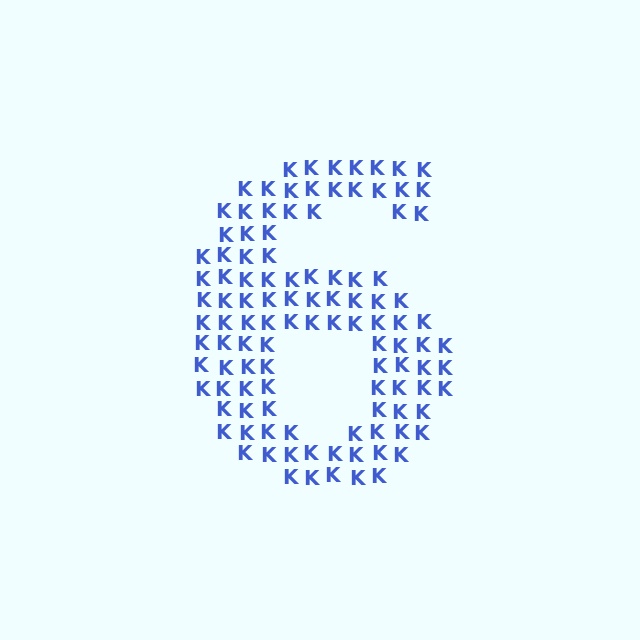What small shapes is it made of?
It is made of small letter K's.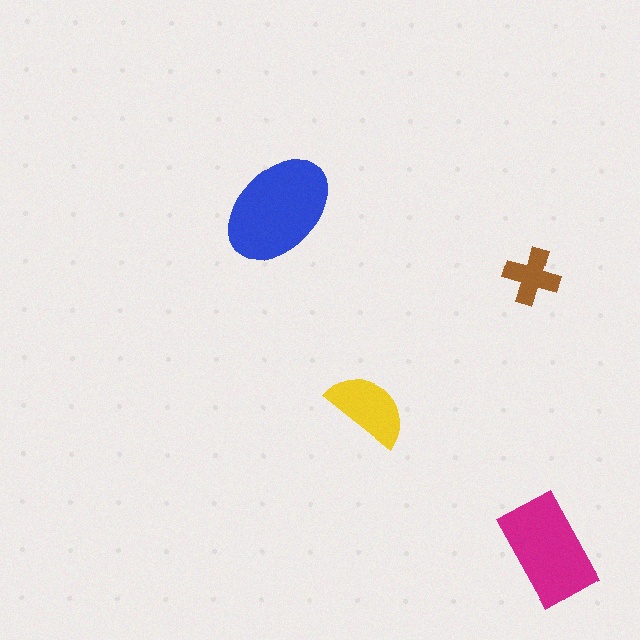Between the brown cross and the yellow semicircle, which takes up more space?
The yellow semicircle.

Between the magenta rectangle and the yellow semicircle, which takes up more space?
The magenta rectangle.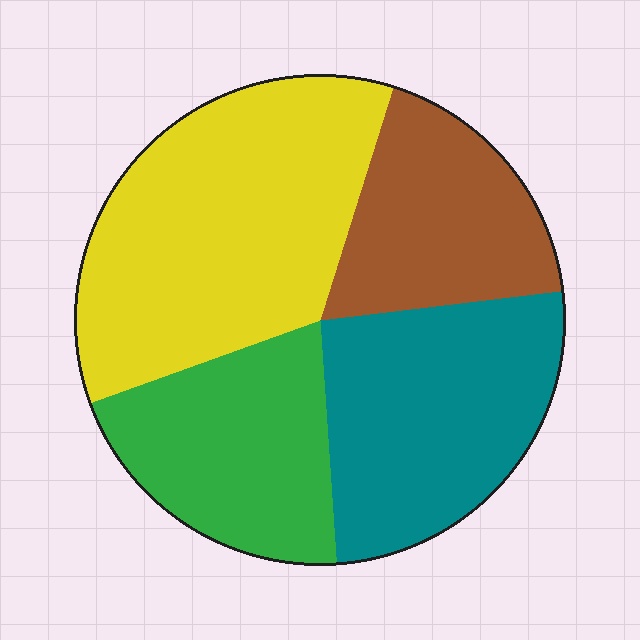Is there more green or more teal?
Teal.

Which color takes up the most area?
Yellow, at roughly 35%.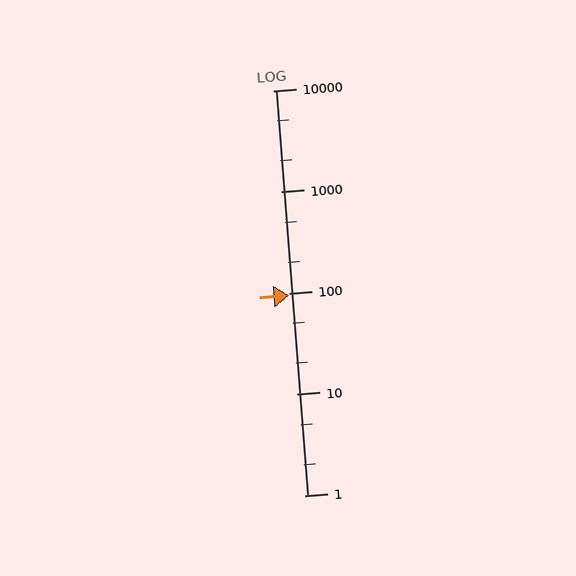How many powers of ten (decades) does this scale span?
The scale spans 4 decades, from 1 to 10000.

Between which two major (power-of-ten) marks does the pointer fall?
The pointer is between 10 and 100.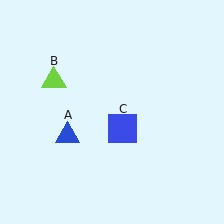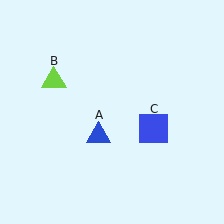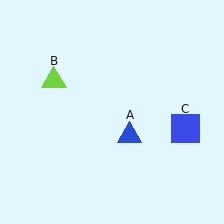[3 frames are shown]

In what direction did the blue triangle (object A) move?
The blue triangle (object A) moved right.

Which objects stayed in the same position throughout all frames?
Lime triangle (object B) remained stationary.